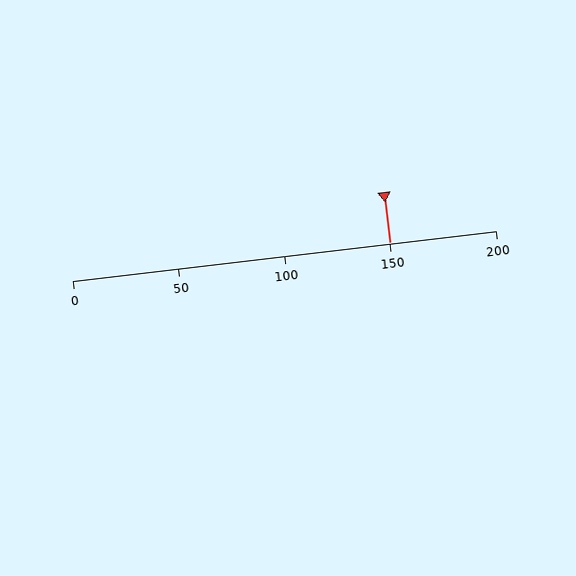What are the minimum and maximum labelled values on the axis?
The axis runs from 0 to 200.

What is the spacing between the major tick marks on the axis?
The major ticks are spaced 50 apart.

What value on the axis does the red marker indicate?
The marker indicates approximately 150.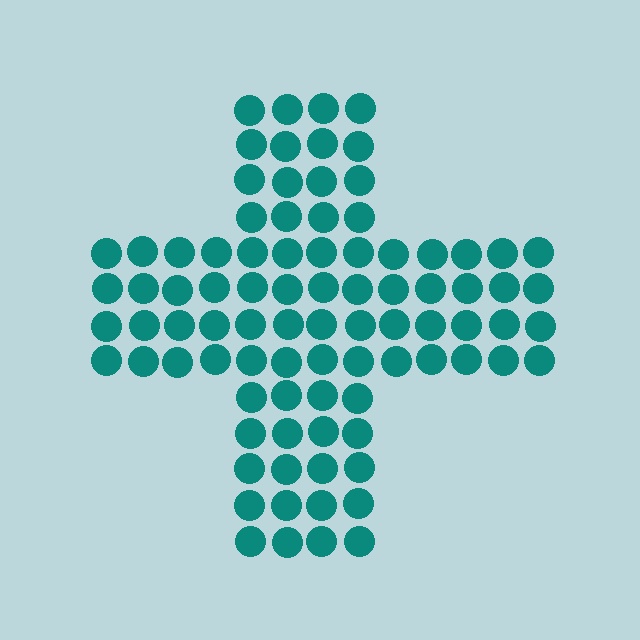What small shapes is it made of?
It is made of small circles.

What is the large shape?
The large shape is a cross.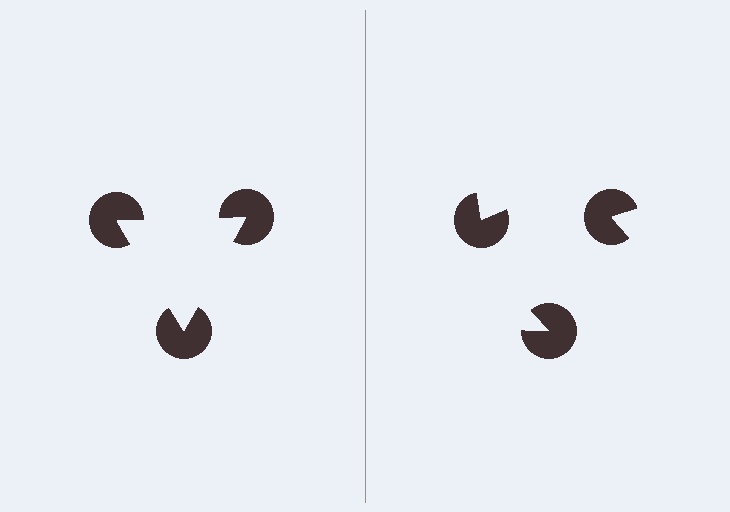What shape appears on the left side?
An illusory triangle.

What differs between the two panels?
The pac-man discs are positioned identically on both sides; only the wedge orientations differ. On the left they align to a triangle; on the right they are misaligned.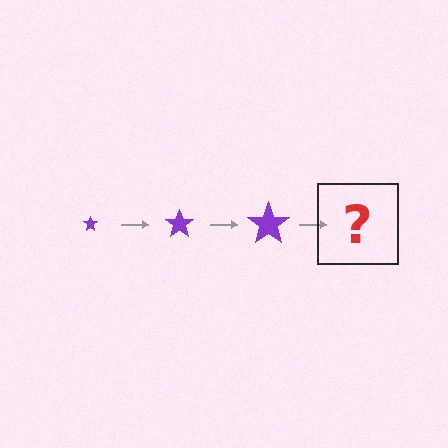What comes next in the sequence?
The next element should be a purple star, larger than the previous one.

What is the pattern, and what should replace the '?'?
The pattern is that the star gets progressively larger each step. The '?' should be a purple star, larger than the previous one.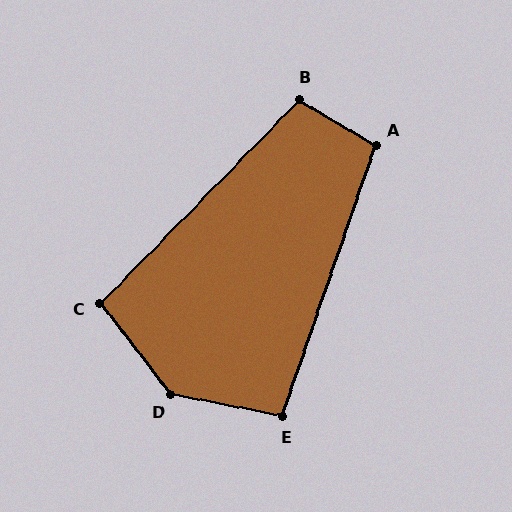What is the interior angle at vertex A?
Approximately 103 degrees (obtuse).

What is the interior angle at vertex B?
Approximately 103 degrees (obtuse).